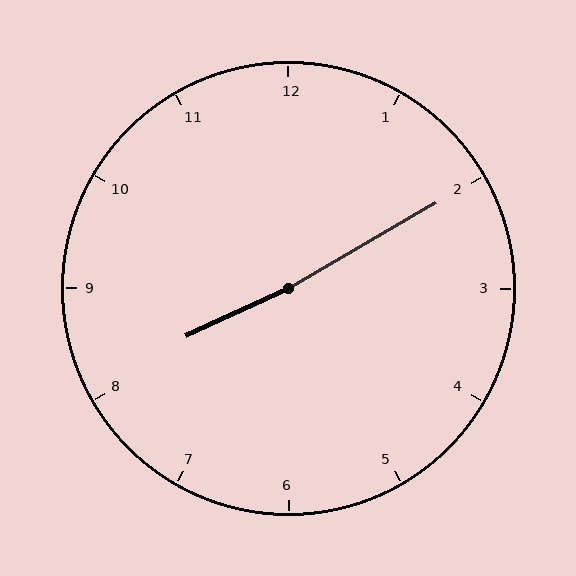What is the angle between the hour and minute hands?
Approximately 175 degrees.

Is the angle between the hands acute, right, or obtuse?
It is obtuse.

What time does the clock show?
8:10.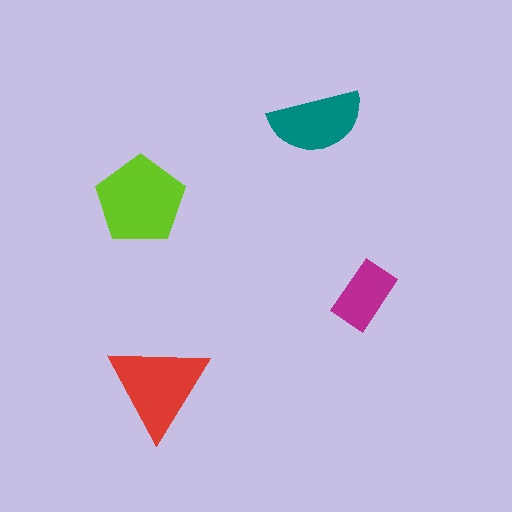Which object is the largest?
The lime pentagon.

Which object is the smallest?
The magenta rectangle.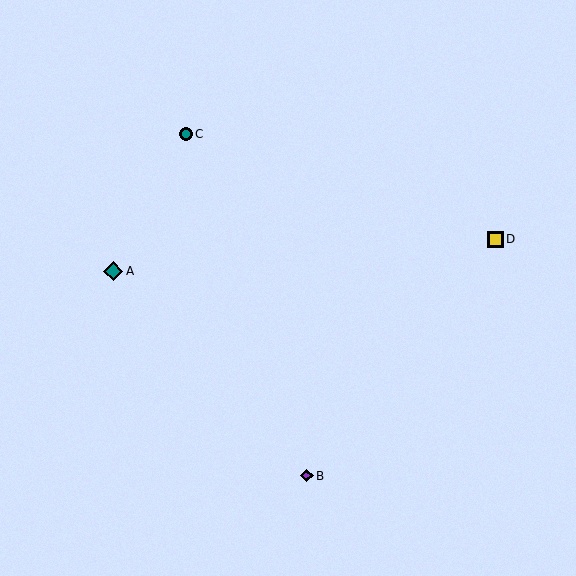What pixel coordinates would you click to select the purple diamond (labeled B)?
Click at (307, 476) to select the purple diamond B.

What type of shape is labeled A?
Shape A is a teal diamond.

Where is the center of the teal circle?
The center of the teal circle is at (186, 134).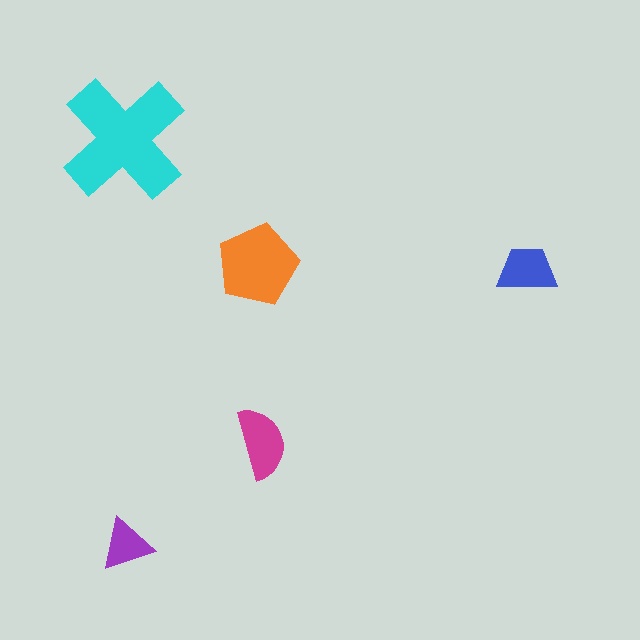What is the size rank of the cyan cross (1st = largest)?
1st.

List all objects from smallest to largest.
The purple triangle, the blue trapezoid, the magenta semicircle, the orange pentagon, the cyan cross.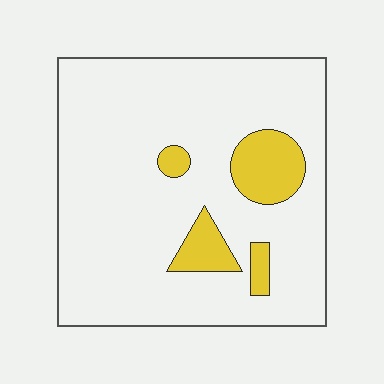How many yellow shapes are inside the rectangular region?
4.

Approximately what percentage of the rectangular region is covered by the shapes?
Approximately 10%.